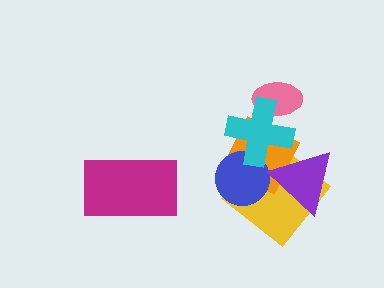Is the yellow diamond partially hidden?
Yes, it is partially covered by another shape.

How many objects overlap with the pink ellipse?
2 objects overlap with the pink ellipse.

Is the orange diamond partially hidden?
Yes, it is partially covered by another shape.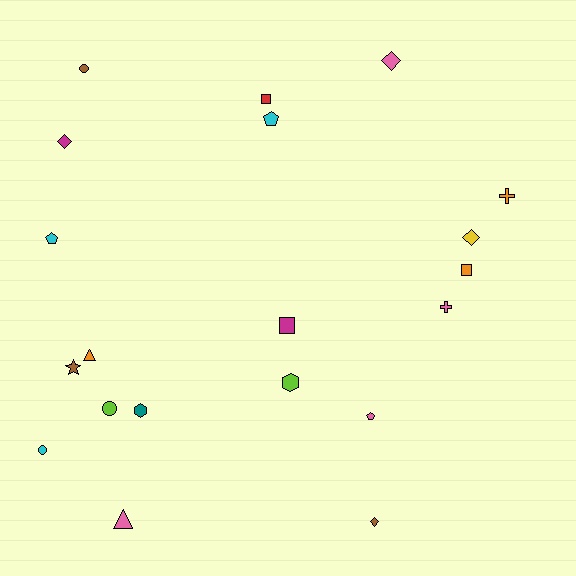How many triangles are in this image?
There are 2 triangles.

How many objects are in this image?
There are 20 objects.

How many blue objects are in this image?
There are no blue objects.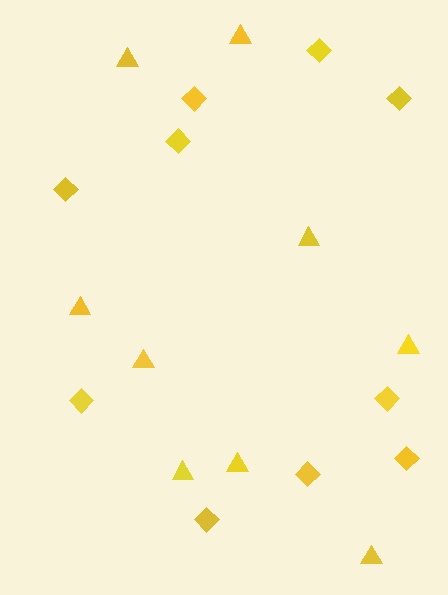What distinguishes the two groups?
There are 2 groups: one group of triangles (9) and one group of diamonds (10).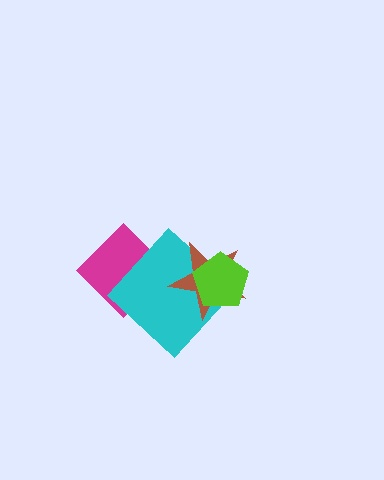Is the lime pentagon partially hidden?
No, no other shape covers it.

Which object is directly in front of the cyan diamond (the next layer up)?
The brown star is directly in front of the cyan diamond.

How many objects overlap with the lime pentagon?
2 objects overlap with the lime pentagon.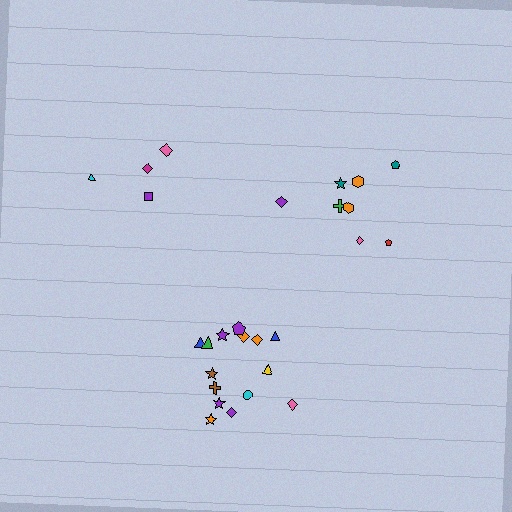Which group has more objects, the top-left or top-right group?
The top-right group.